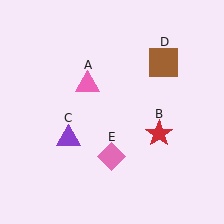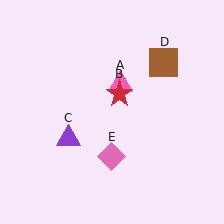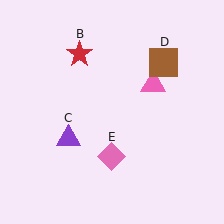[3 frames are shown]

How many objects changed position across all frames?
2 objects changed position: pink triangle (object A), red star (object B).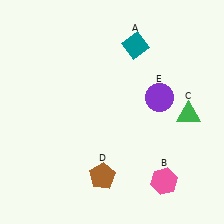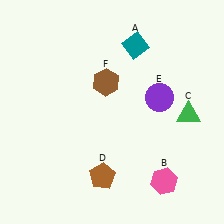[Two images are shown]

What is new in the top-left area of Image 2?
A brown hexagon (F) was added in the top-left area of Image 2.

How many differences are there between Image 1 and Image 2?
There is 1 difference between the two images.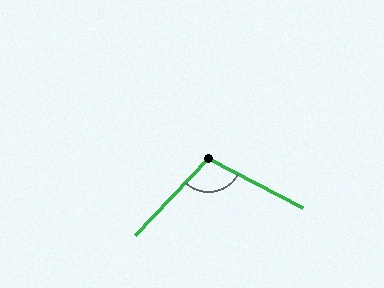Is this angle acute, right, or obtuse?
It is obtuse.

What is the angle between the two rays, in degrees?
Approximately 105 degrees.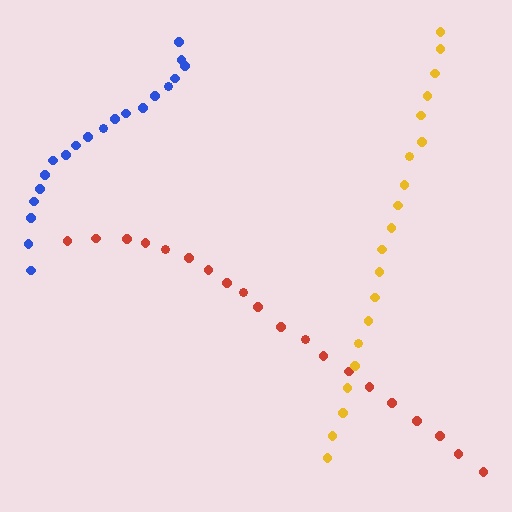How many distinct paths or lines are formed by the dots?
There are 3 distinct paths.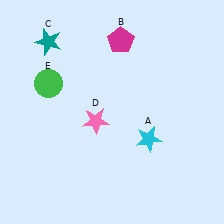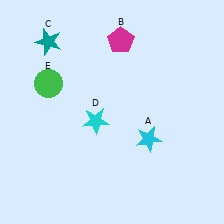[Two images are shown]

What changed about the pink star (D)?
In Image 1, D is pink. In Image 2, it changed to cyan.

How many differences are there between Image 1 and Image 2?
There is 1 difference between the two images.